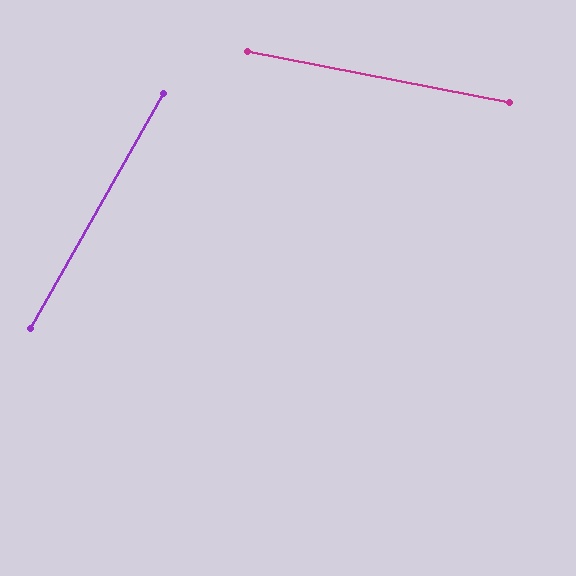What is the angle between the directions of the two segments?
Approximately 71 degrees.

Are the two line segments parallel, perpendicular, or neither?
Neither parallel nor perpendicular — they differ by about 71°.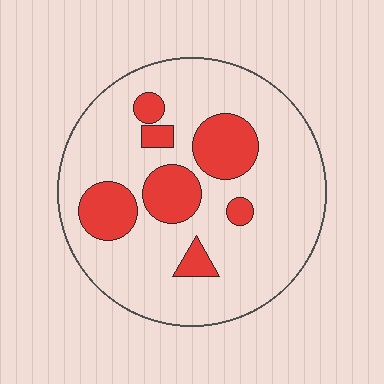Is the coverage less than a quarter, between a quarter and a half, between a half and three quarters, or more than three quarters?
Less than a quarter.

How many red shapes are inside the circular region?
7.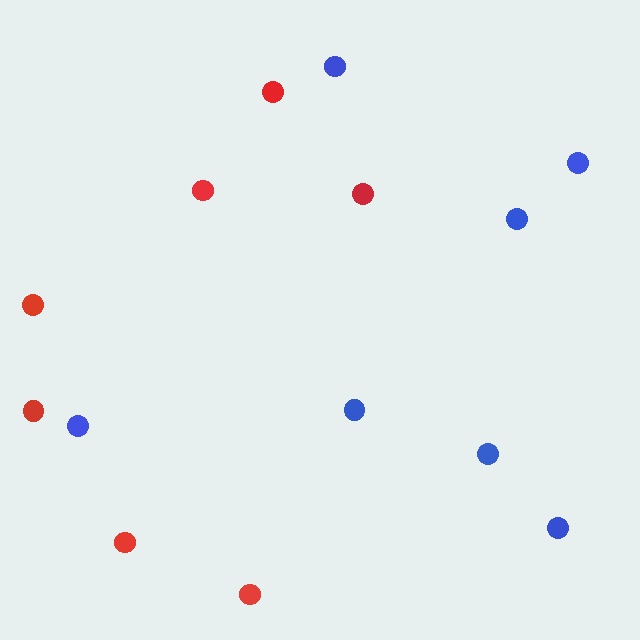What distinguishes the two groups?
There are 2 groups: one group of blue circles (7) and one group of red circles (7).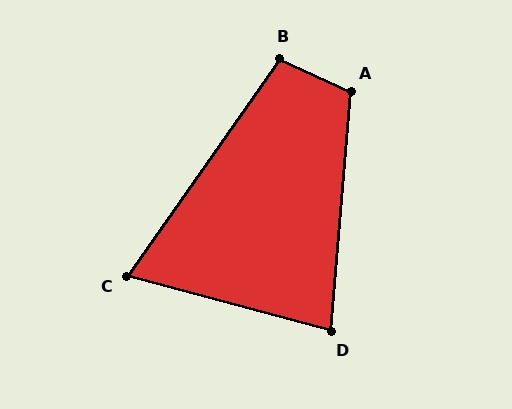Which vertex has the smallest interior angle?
C, at approximately 70 degrees.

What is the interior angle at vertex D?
Approximately 80 degrees (acute).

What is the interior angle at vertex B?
Approximately 100 degrees (obtuse).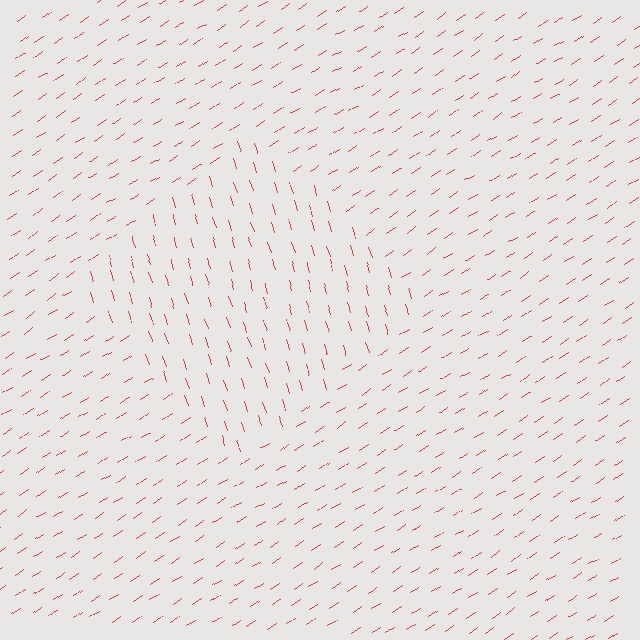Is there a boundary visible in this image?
Yes, there is a texture boundary formed by a change in line orientation.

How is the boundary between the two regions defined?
The boundary is defined purely by a change in line orientation (approximately 74 degrees difference). All lines are the same color and thickness.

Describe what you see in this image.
The image is filled with small red line segments. A diamond region in the image has lines oriented differently from the surrounding lines, creating a visible texture boundary.